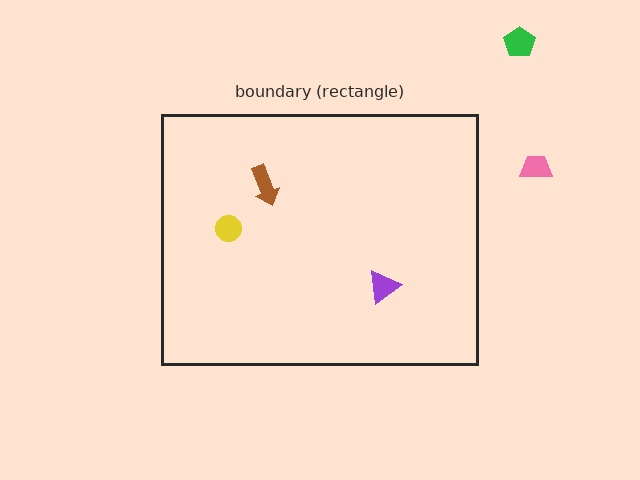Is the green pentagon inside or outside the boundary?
Outside.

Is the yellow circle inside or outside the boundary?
Inside.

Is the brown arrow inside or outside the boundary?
Inside.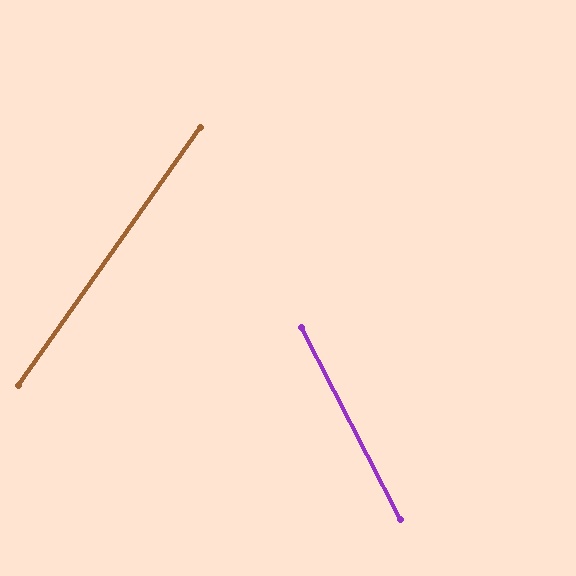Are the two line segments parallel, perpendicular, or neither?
Neither parallel nor perpendicular — they differ by about 62°.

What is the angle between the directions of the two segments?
Approximately 62 degrees.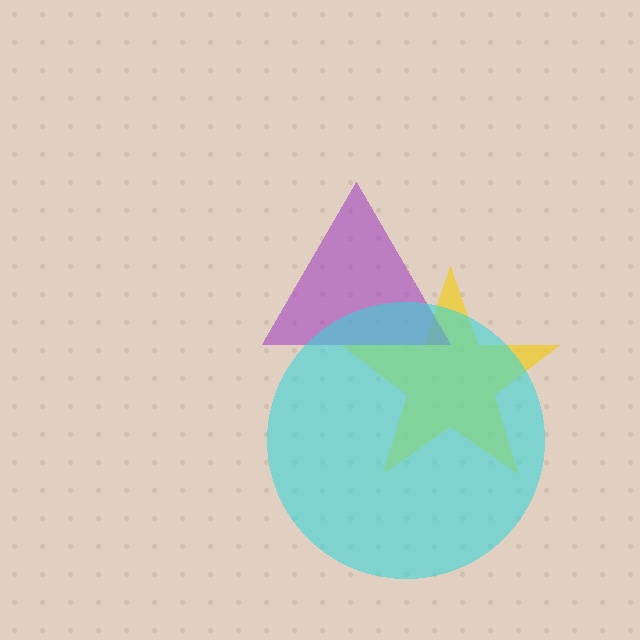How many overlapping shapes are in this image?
There are 3 overlapping shapes in the image.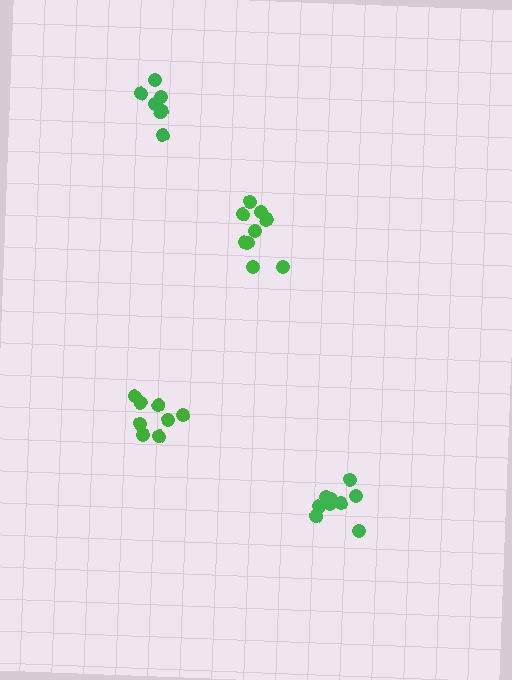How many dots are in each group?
Group 1: 6 dots, Group 2: 10 dots, Group 3: 8 dots, Group 4: 9 dots (33 total).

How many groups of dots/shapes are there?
There are 4 groups.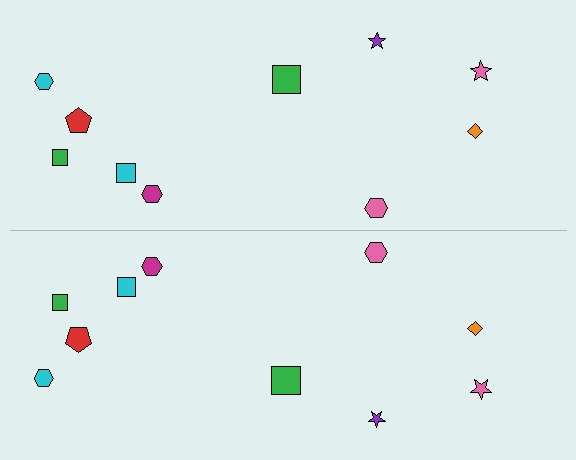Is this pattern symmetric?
Yes, this pattern has bilateral (reflection) symmetry.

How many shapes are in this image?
There are 20 shapes in this image.